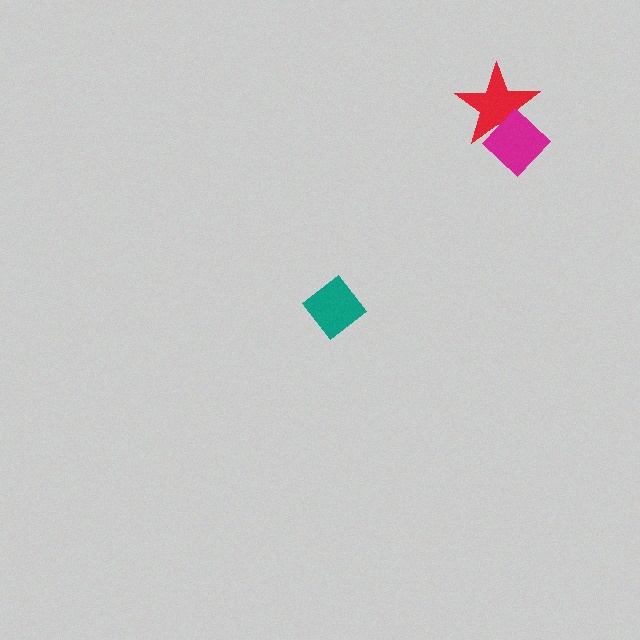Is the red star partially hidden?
Yes, it is partially covered by another shape.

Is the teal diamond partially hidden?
No, no other shape covers it.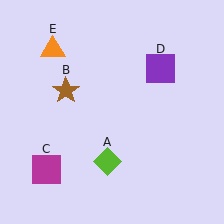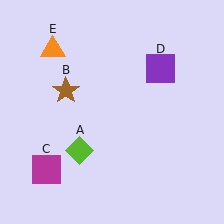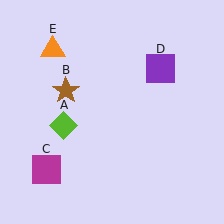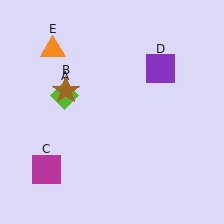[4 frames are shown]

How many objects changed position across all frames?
1 object changed position: lime diamond (object A).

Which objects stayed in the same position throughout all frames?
Brown star (object B) and magenta square (object C) and purple square (object D) and orange triangle (object E) remained stationary.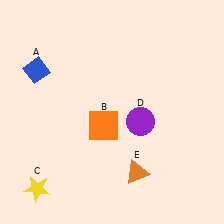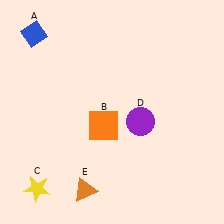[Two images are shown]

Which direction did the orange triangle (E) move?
The orange triangle (E) moved left.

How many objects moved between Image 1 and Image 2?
2 objects moved between the two images.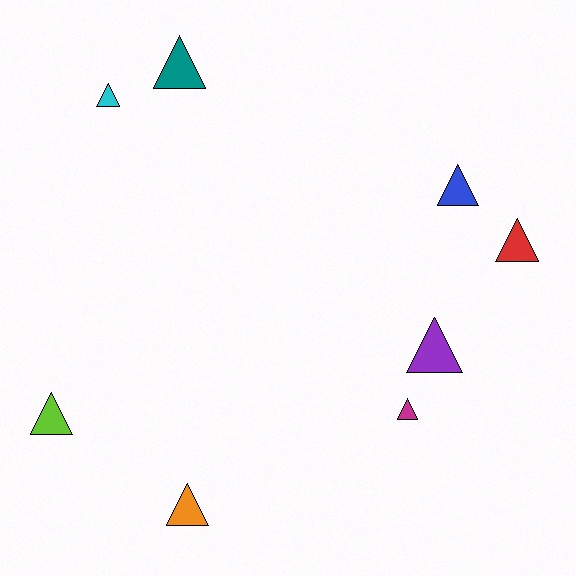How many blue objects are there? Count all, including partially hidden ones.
There is 1 blue object.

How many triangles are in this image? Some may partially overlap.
There are 8 triangles.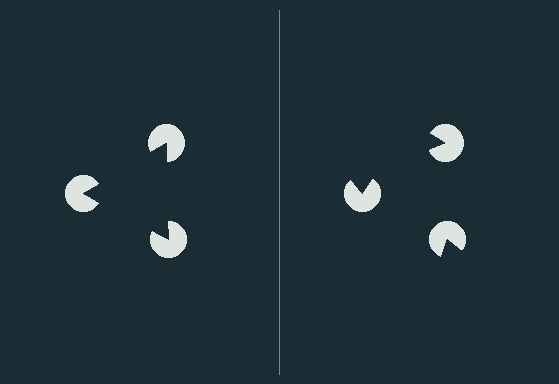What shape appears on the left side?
An illusory triangle.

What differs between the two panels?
The pac-man discs are positioned identically on both sides; only the wedge orientations differ. On the left they align to a triangle; on the right they are misaligned.